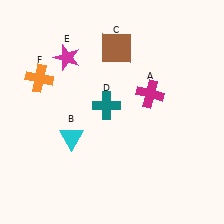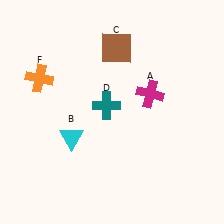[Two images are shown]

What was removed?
The magenta star (E) was removed in Image 2.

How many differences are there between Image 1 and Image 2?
There is 1 difference between the two images.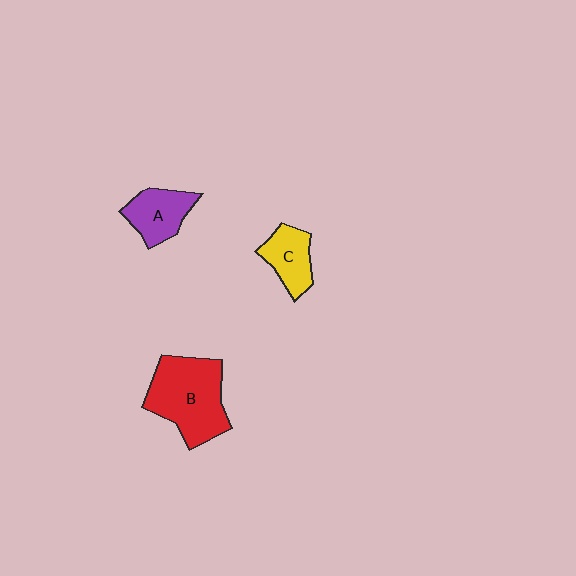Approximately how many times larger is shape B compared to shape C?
Approximately 2.1 times.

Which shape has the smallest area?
Shape C (yellow).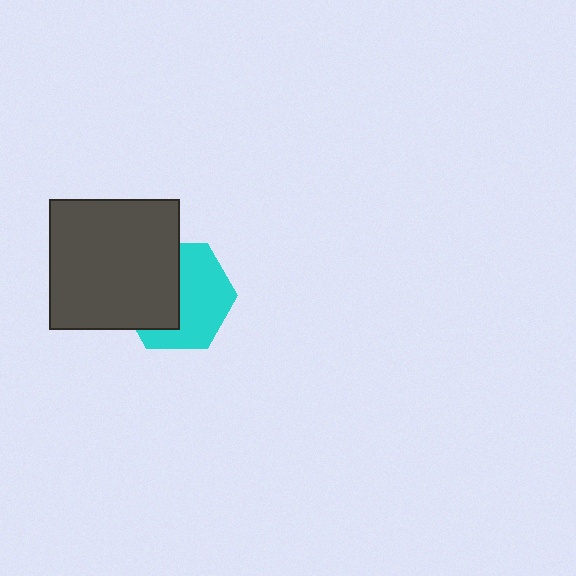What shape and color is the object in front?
The object in front is a dark gray square.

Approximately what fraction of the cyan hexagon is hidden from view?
Roughly 45% of the cyan hexagon is hidden behind the dark gray square.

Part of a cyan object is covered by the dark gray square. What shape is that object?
It is a hexagon.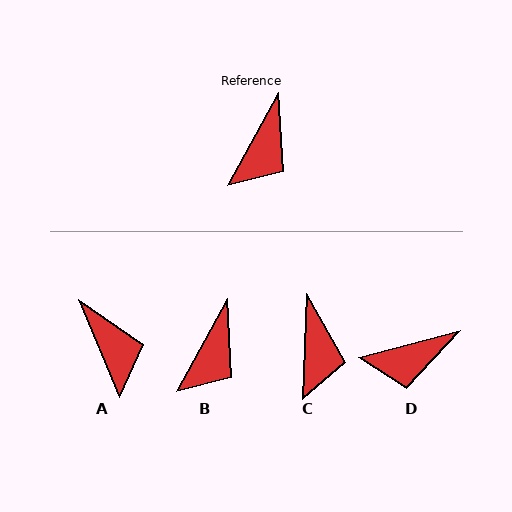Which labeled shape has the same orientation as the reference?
B.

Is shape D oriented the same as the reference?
No, it is off by about 46 degrees.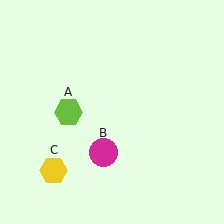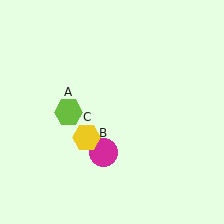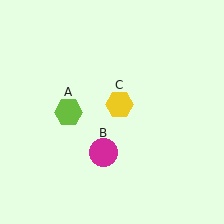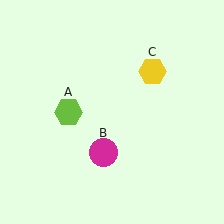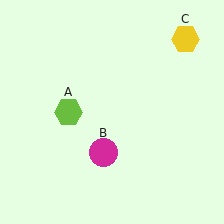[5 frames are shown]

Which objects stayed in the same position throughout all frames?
Lime hexagon (object A) and magenta circle (object B) remained stationary.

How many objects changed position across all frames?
1 object changed position: yellow hexagon (object C).